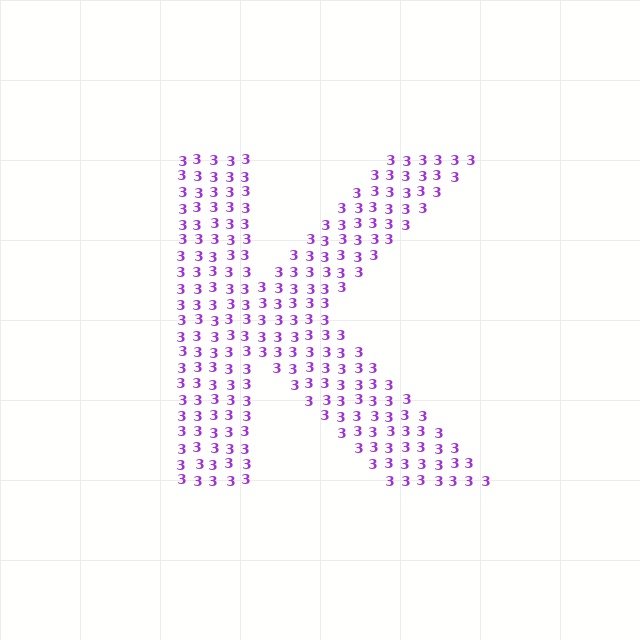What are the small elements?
The small elements are digit 3's.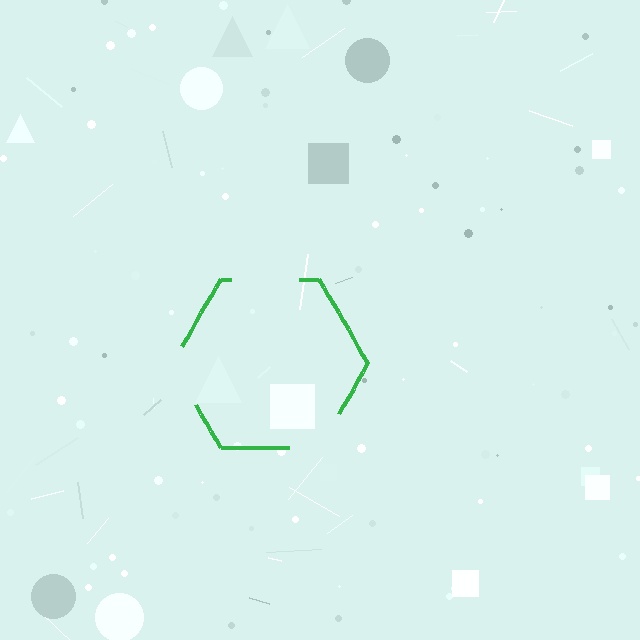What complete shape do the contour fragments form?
The contour fragments form a hexagon.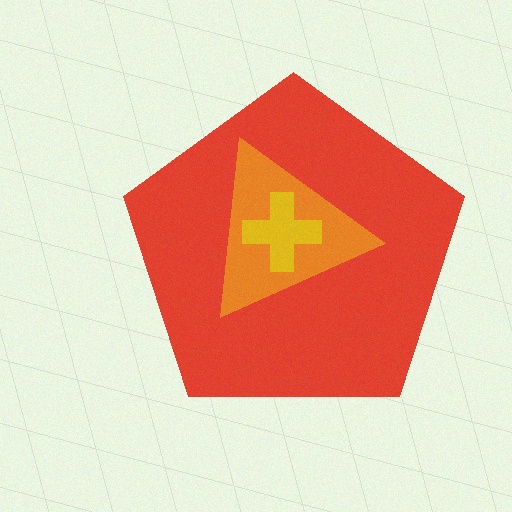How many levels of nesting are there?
3.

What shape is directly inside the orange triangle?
The yellow cross.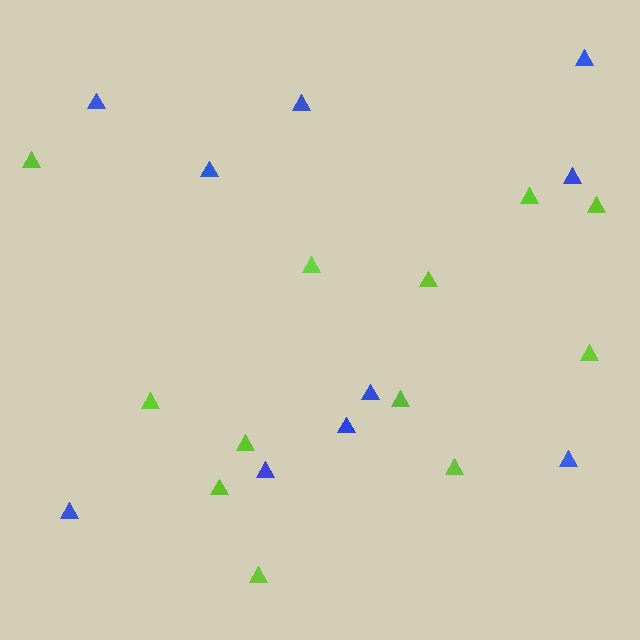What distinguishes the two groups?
There are 2 groups: one group of blue triangles (10) and one group of lime triangles (12).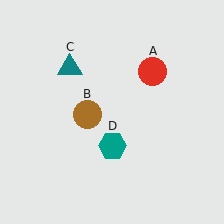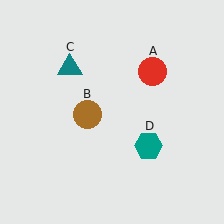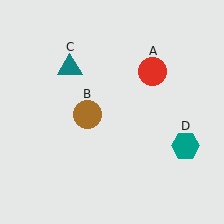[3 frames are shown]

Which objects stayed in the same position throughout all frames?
Red circle (object A) and brown circle (object B) and teal triangle (object C) remained stationary.